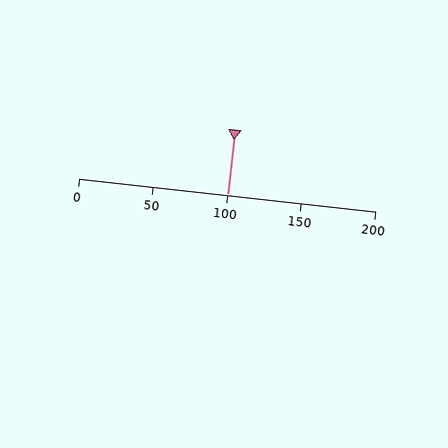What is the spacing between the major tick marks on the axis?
The major ticks are spaced 50 apart.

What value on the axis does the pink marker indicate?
The marker indicates approximately 100.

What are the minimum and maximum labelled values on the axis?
The axis runs from 0 to 200.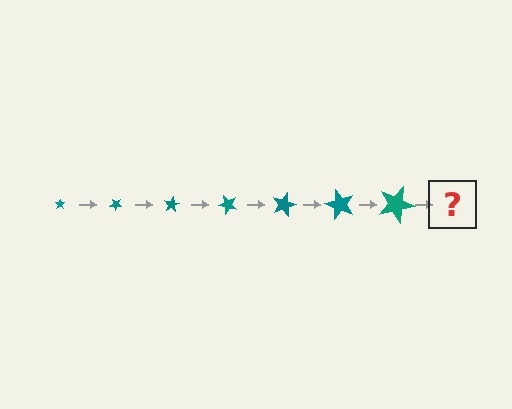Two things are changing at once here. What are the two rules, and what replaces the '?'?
The two rules are that the star grows larger each step and it rotates 40 degrees each step. The '?' should be a star, larger than the previous one and rotated 280 degrees from the start.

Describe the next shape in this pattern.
It should be a star, larger than the previous one and rotated 280 degrees from the start.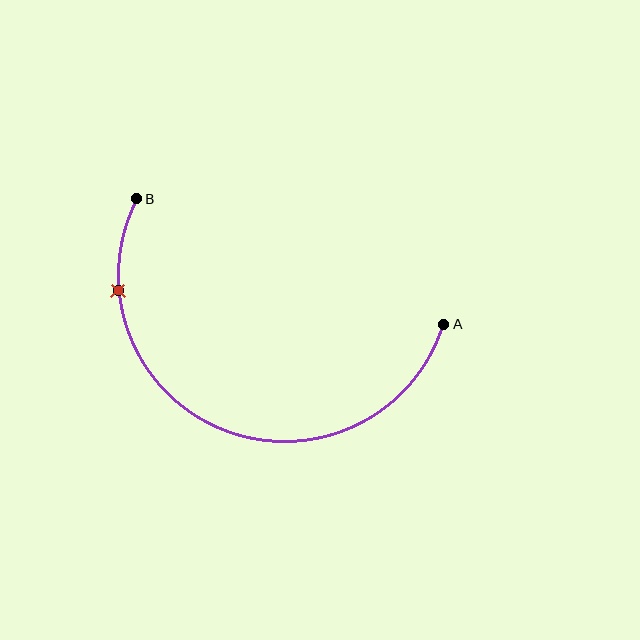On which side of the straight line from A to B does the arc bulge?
The arc bulges below the straight line connecting A and B.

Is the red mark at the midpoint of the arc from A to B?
No. The red mark lies on the arc but is closer to endpoint B. The arc midpoint would be at the point on the curve equidistant along the arc from both A and B.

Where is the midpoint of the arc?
The arc midpoint is the point on the curve farthest from the straight line joining A and B. It sits below that line.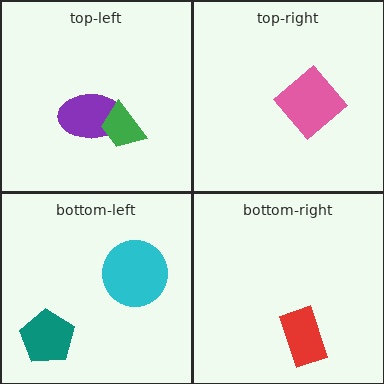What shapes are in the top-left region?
The purple ellipse, the green trapezoid.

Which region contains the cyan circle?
The bottom-left region.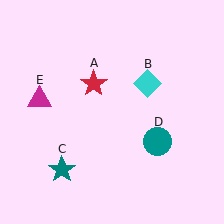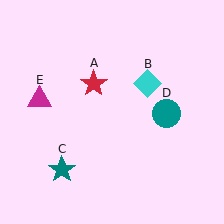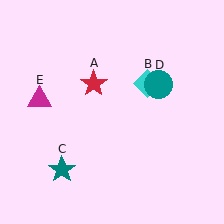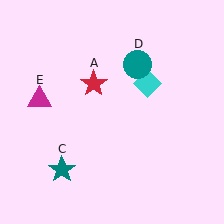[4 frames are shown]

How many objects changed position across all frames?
1 object changed position: teal circle (object D).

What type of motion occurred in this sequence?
The teal circle (object D) rotated counterclockwise around the center of the scene.